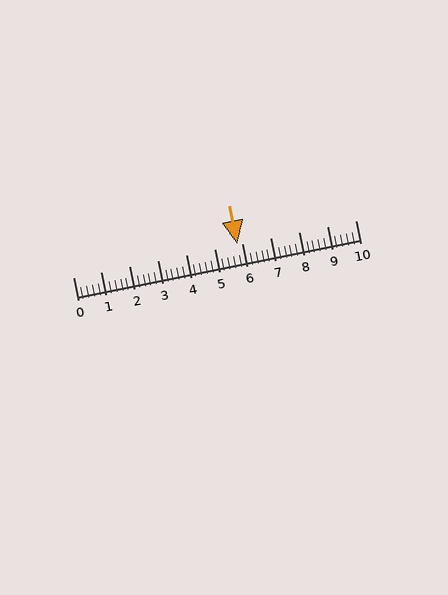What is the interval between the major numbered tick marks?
The major tick marks are spaced 1 units apart.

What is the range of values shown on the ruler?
The ruler shows values from 0 to 10.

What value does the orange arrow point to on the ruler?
The orange arrow points to approximately 5.8.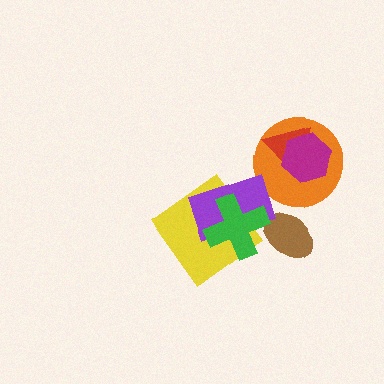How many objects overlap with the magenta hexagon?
2 objects overlap with the magenta hexagon.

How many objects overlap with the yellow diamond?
2 objects overlap with the yellow diamond.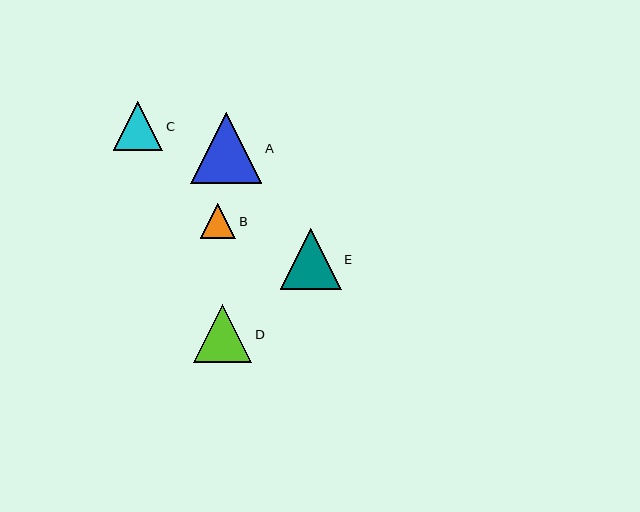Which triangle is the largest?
Triangle A is the largest with a size of approximately 72 pixels.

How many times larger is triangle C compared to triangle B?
Triangle C is approximately 1.4 times the size of triangle B.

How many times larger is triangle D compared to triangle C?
Triangle D is approximately 1.2 times the size of triangle C.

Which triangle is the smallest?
Triangle B is the smallest with a size of approximately 36 pixels.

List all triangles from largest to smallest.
From largest to smallest: A, E, D, C, B.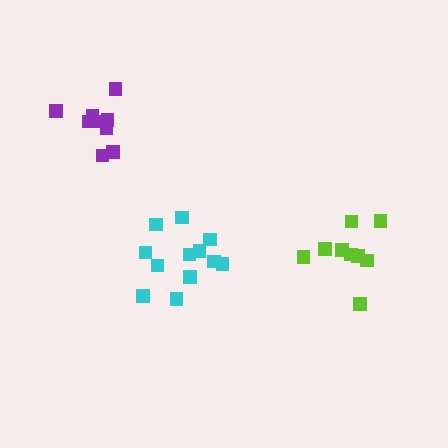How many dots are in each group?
Group 1: 12 dots, Group 2: 9 dots, Group 3: 9 dots (30 total).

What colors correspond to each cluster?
The clusters are colored: cyan, purple, lime.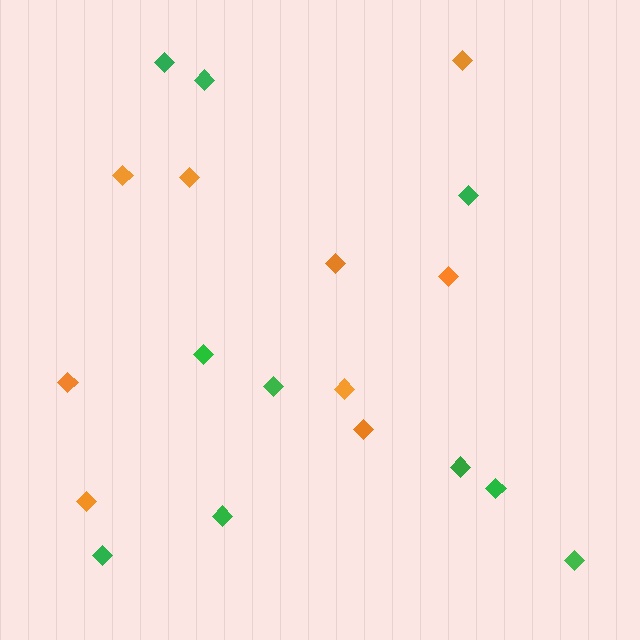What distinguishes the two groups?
There are 2 groups: one group of green diamonds (10) and one group of orange diamonds (9).